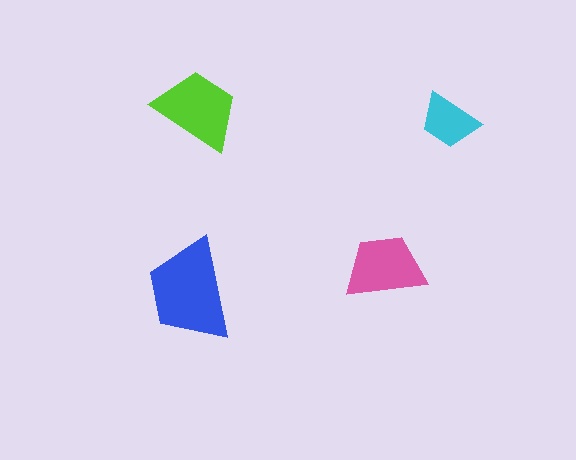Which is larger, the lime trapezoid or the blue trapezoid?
The blue one.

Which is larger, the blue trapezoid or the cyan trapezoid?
The blue one.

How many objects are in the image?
There are 4 objects in the image.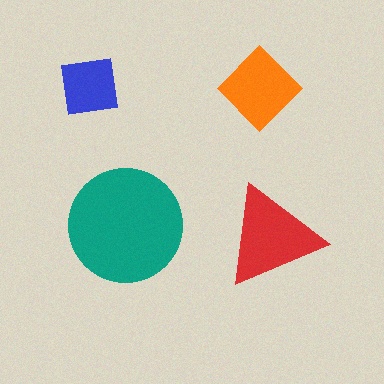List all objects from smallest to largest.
The blue square, the orange diamond, the red triangle, the teal circle.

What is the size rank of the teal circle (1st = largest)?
1st.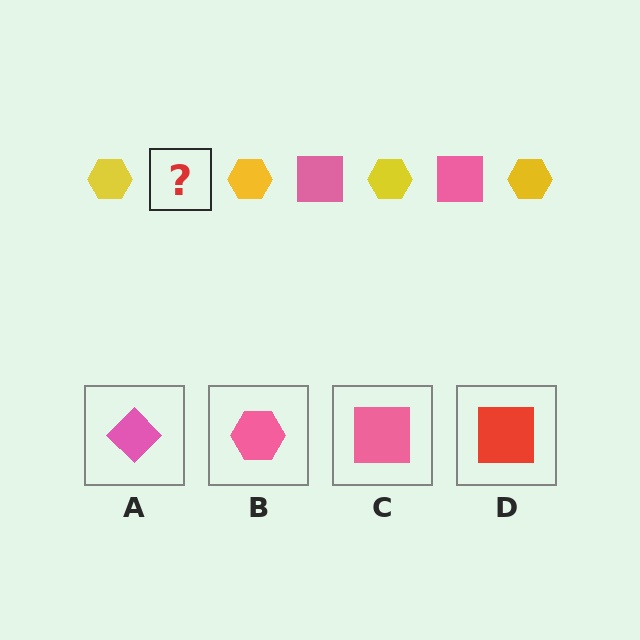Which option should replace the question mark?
Option C.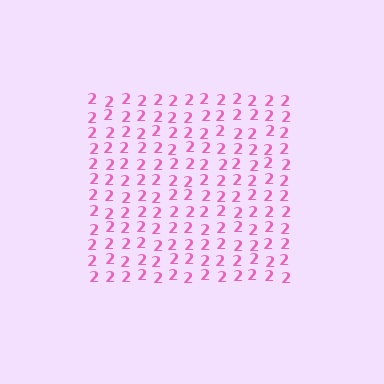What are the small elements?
The small elements are digit 2's.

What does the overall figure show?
The overall figure shows a square.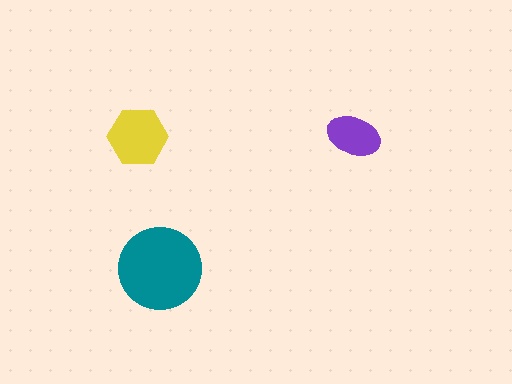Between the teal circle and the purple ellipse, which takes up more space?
The teal circle.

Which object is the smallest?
The purple ellipse.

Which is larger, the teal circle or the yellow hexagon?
The teal circle.